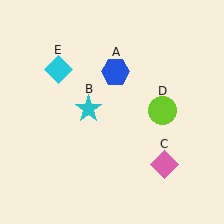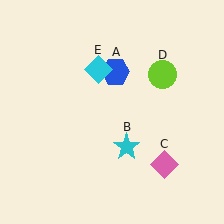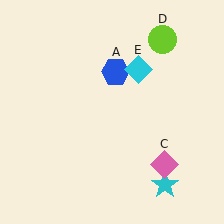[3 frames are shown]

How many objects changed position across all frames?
3 objects changed position: cyan star (object B), lime circle (object D), cyan diamond (object E).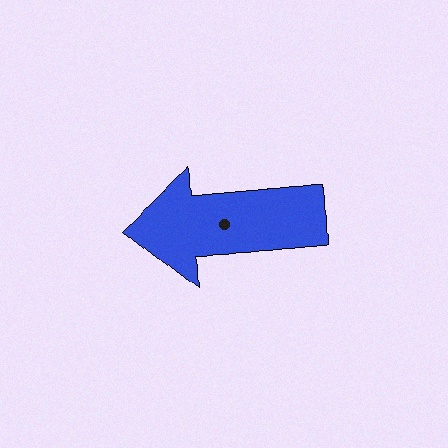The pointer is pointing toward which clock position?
Roughly 9 o'clock.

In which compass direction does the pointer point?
West.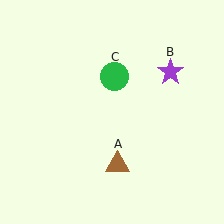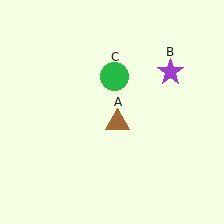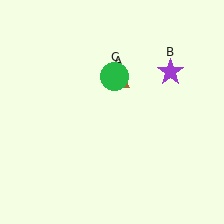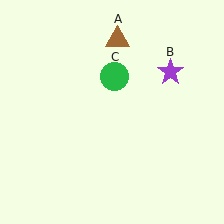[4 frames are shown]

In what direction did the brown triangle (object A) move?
The brown triangle (object A) moved up.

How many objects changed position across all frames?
1 object changed position: brown triangle (object A).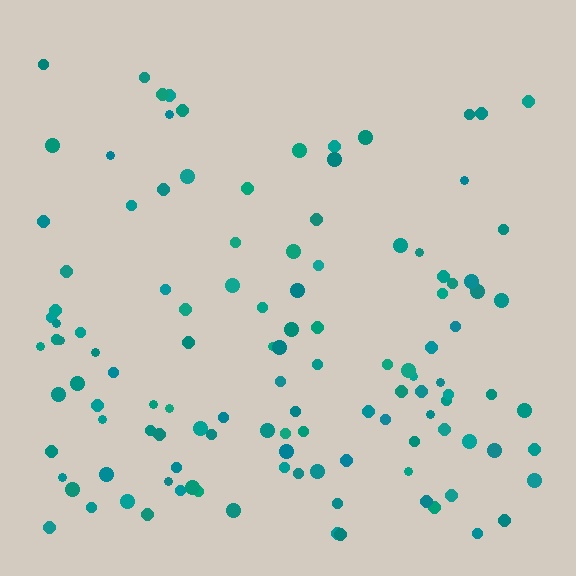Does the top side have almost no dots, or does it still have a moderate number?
Still a moderate number, just noticeably fewer than the bottom.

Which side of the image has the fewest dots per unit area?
The top.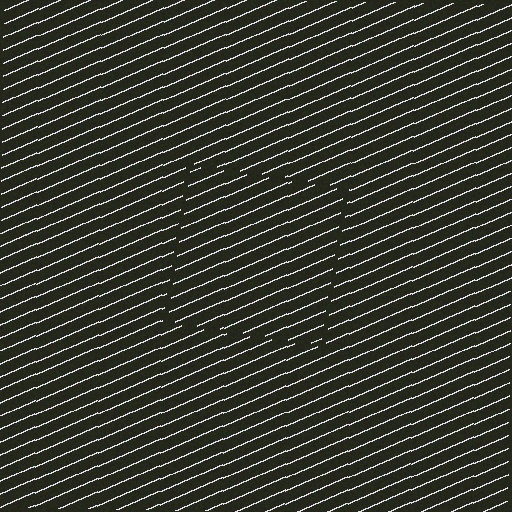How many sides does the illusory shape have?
4 sides — the line-ends trace a square.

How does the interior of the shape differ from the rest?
The interior of the shape contains the same grating, shifted by half a period — the contour is defined by the phase discontinuity where line-ends from the inner and outer gratings abut.